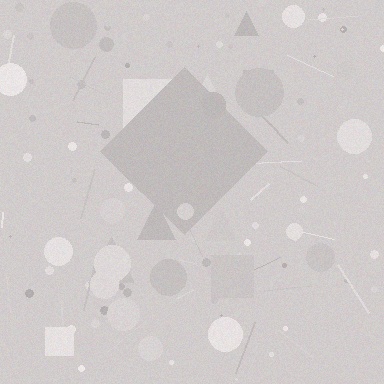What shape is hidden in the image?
A diamond is hidden in the image.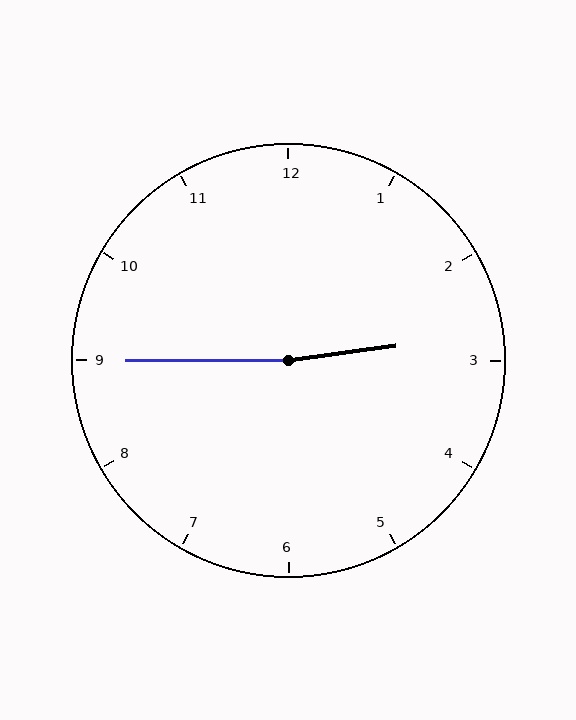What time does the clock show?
2:45.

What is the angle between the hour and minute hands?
Approximately 172 degrees.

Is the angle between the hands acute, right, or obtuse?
It is obtuse.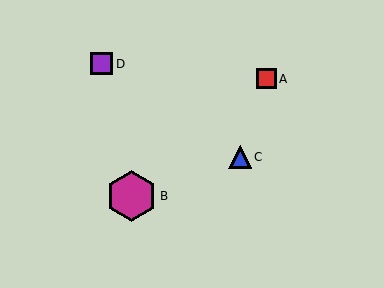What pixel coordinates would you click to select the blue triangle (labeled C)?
Click at (240, 157) to select the blue triangle C.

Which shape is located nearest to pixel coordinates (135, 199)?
The magenta hexagon (labeled B) at (132, 196) is nearest to that location.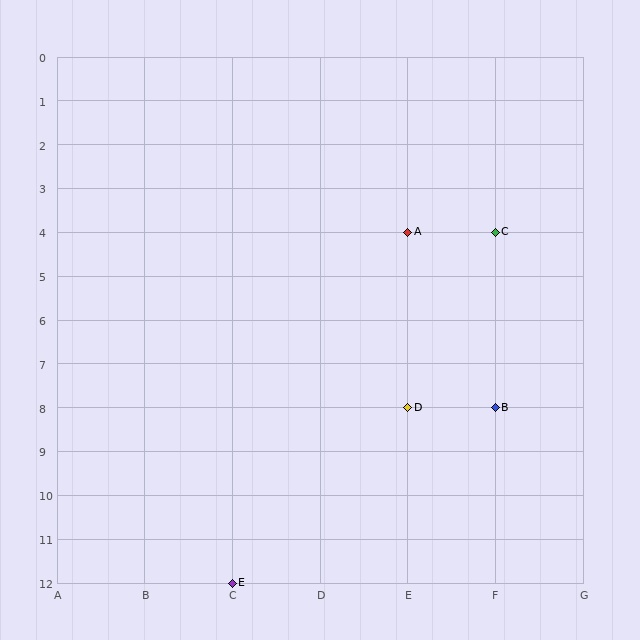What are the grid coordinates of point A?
Point A is at grid coordinates (E, 4).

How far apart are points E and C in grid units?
Points E and C are 3 columns and 8 rows apart (about 8.5 grid units diagonally).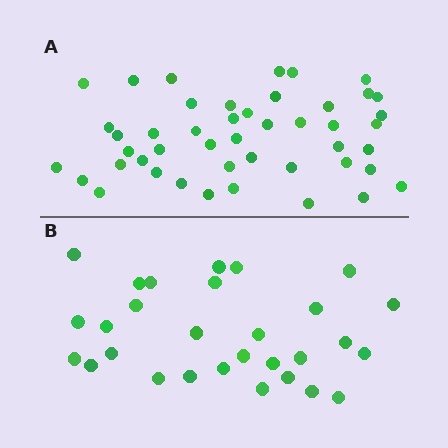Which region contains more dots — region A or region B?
Region A (the top region) has more dots.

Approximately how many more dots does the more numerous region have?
Region A has approximately 15 more dots than region B.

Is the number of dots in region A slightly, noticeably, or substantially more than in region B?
Region A has substantially more. The ratio is roughly 1.6 to 1.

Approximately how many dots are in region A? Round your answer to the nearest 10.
About 50 dots. (The exact count is 46, which rounds to 50.)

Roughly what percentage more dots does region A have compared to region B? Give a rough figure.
About 60% more.